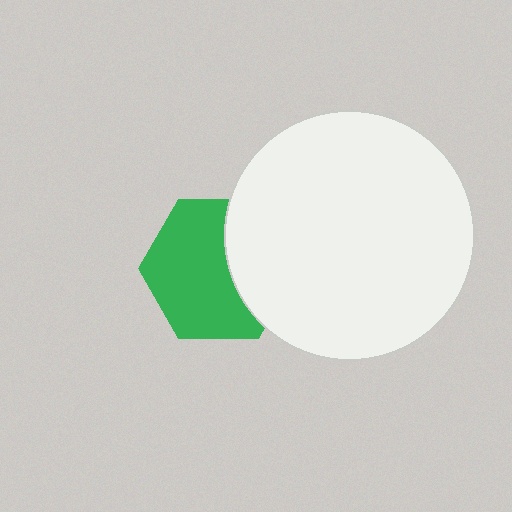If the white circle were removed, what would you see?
You would see the complete green hexagon.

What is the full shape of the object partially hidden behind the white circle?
The partially hidden object is a green hexagon.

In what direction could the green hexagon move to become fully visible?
The green hexagon could move left. That would shift it out from behind the white circle entirely.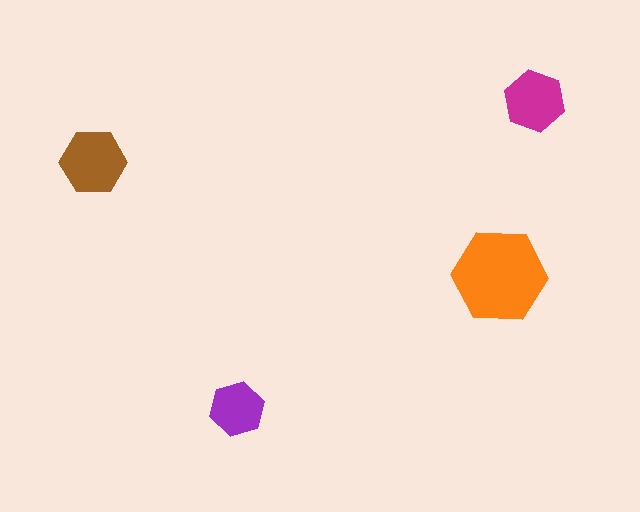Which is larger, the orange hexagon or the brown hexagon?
The orange one.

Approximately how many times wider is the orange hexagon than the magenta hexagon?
About 1.5 times wider.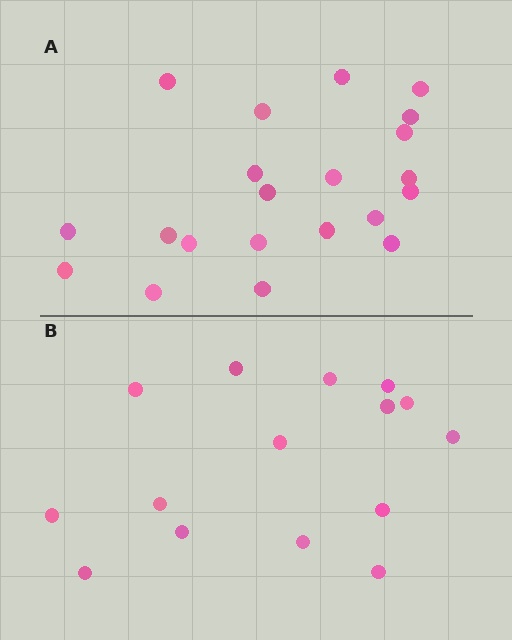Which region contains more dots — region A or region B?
Region A (the top region) has more dots.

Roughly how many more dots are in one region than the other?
Region A has about 6 more dots than region B.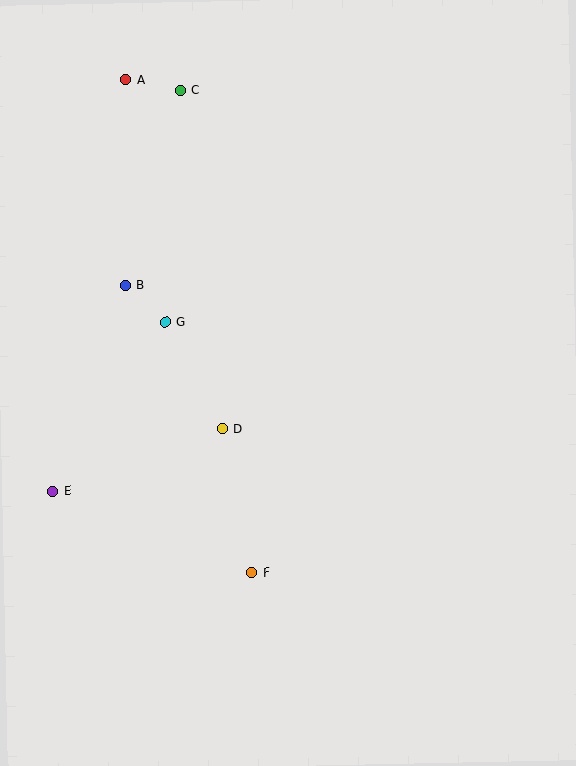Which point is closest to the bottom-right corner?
Point F is closest to the bottom-right corner.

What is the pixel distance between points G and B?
The distance between G and B is 55 pixels.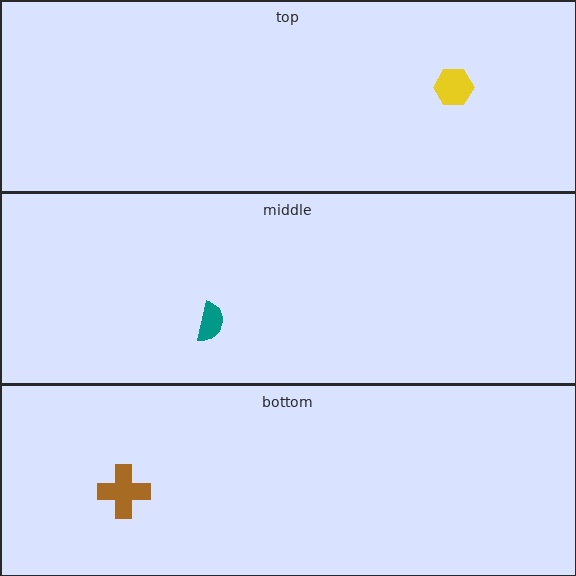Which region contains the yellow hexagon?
The top region.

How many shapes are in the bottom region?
1.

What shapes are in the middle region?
The teal semicircle.